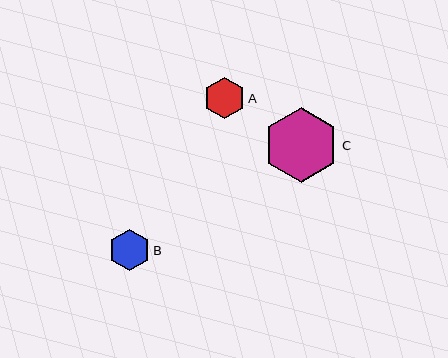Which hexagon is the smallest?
Hexagon B is the smallest with a size of approximately 41 pixels.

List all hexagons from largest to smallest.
From largest to smallest: C, A, B.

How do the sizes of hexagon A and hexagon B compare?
Hexagon A and hexagon B are approximately the same size.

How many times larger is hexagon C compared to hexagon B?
Hexagon C is approximately 1.8 times the size of hexagon B.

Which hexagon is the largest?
Hexagon C is the largest with a size of approximately 75 pixels.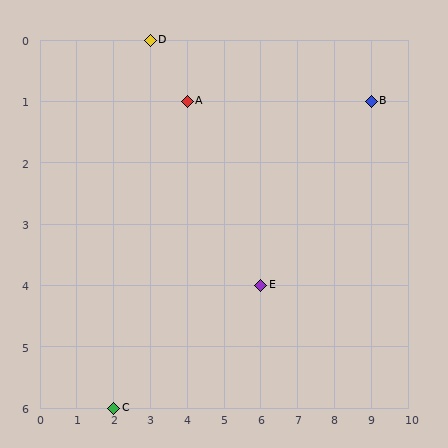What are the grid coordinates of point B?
Point B is at grid coordinates (9, 1).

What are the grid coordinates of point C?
Point C is at grid coordinates (2, 6).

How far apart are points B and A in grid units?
Points B and A are 5 columns apart.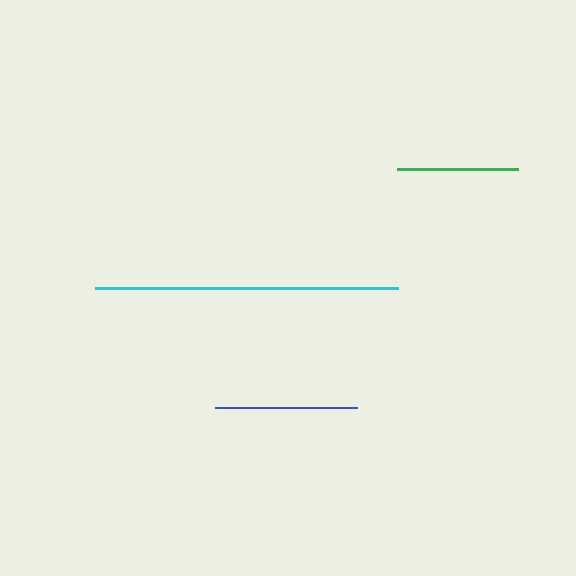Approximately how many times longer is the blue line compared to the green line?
The blue line is approximately 1.2 times the length of the green line.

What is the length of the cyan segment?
The cyan segment is approximately 304 pixels long.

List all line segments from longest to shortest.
From longest to shortest: cyan, blue, green.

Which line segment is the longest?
The cyan line is the longest at approximately 304 pixels.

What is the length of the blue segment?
The blue segment is approximately 143 pixels long.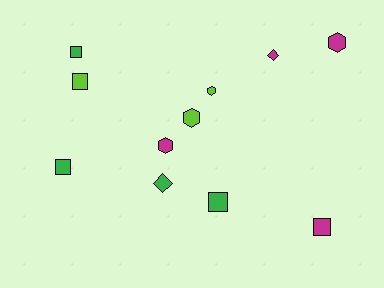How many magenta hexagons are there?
There are 2 magenta hexagons.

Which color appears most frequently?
Green, with 4 objects.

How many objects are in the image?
There are 11 objects.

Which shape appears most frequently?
Square, with 5 objects.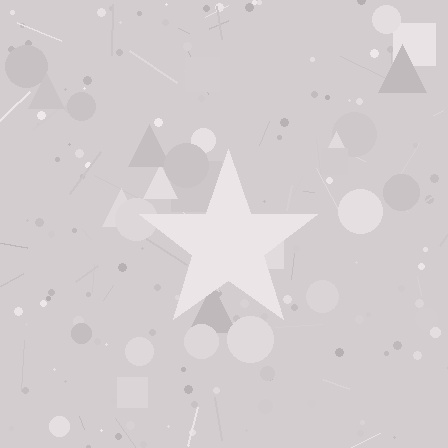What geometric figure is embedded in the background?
A star is embedded in the background.